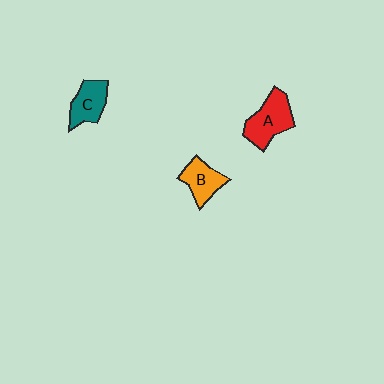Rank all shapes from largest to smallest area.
From largest to smallest: A (red), C (teal), B (orange).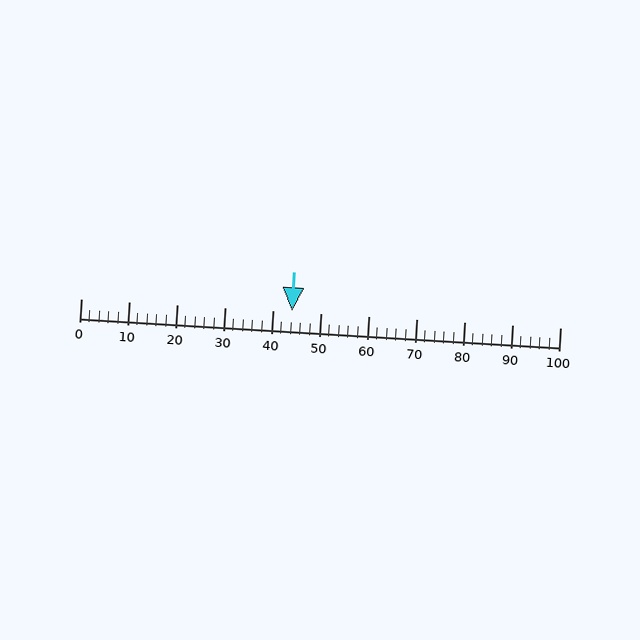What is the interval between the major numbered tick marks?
The major tick marks are spaced 10 units apart.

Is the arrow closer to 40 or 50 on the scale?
The arrow is closer to 40.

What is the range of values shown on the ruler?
The ruler shows values from 0 to 100.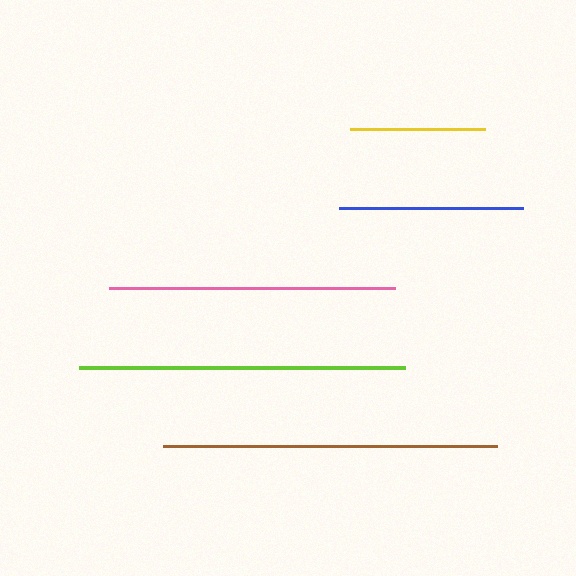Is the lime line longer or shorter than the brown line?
The brown line is longer than the lime line.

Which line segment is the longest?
The brown line is the longest at approximately 334 pixels.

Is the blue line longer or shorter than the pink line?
The pink line is longer than the blue line.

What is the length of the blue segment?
The blue segment is approximately 184 pixels long.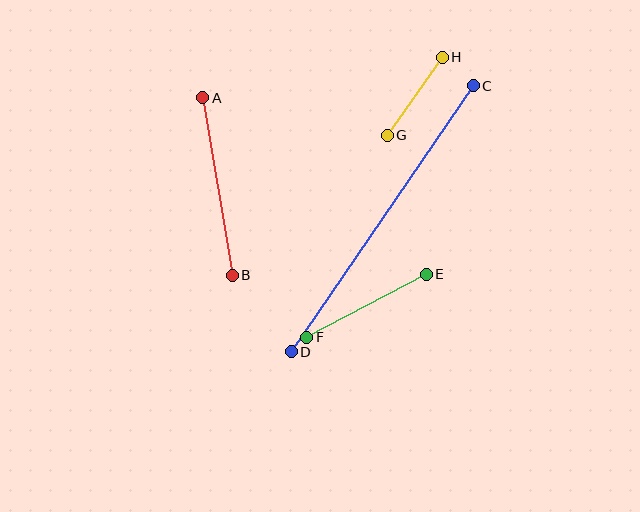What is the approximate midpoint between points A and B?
The midpoint is at approximately (217, 186) pixels.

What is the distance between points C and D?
The distance is approximately 322 pixels.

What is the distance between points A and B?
The distance is approximately 180 pixels.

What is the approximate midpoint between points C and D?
The midpoint is at approximately (382, 219) pixels.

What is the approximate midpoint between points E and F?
The midpoint is at approximately (366, 306) pixels.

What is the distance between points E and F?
The distance is approximately 135 pixels.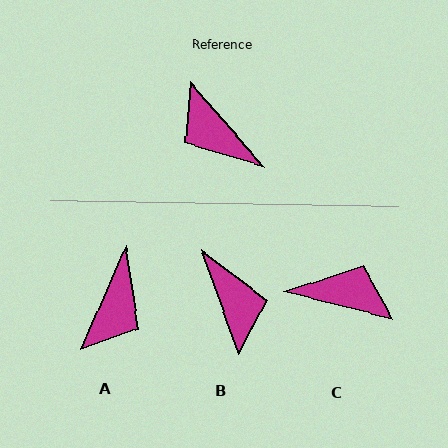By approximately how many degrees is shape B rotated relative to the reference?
Approximately 159 degrees counter-clockwise.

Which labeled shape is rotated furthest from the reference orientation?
B, about 159 degrees away.